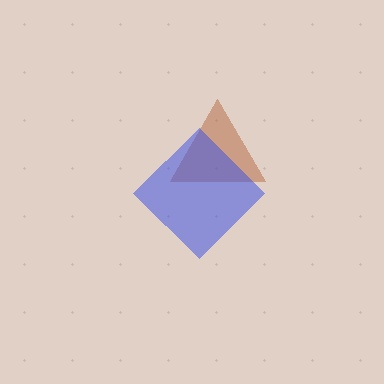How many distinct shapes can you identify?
There are 2 distinct shapes: a brown triangle, a blue diamond.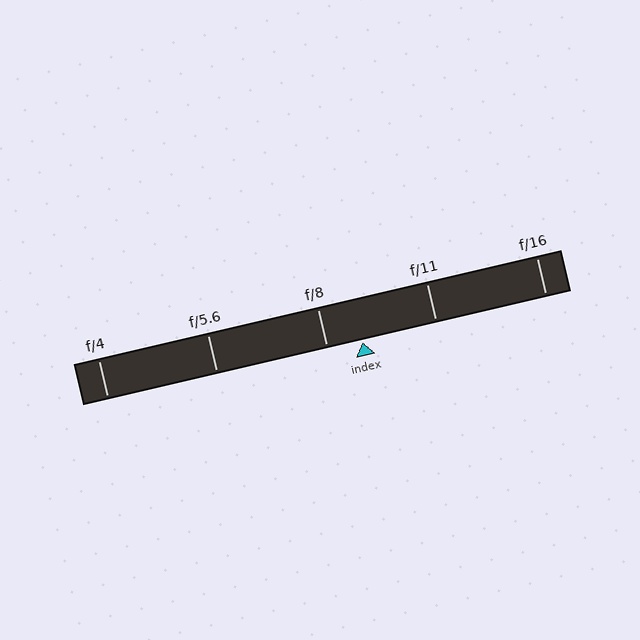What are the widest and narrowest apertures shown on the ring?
The widest aperture shown is f/4 and the narrowest is f/16.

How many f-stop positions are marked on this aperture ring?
There are 5 f-stop positions marked.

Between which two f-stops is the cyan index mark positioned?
The index mark is between f/8 and f/11.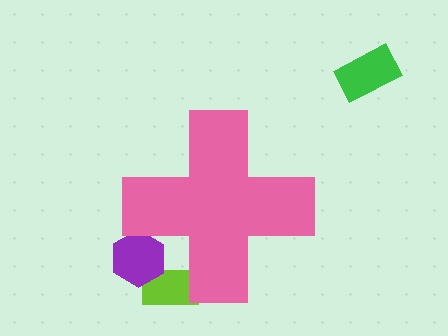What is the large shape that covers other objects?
A pink cross.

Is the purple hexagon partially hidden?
Yes, the purple hexagon is partially hidden behind the pink cross.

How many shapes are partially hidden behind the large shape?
2 shapes are partially hidden.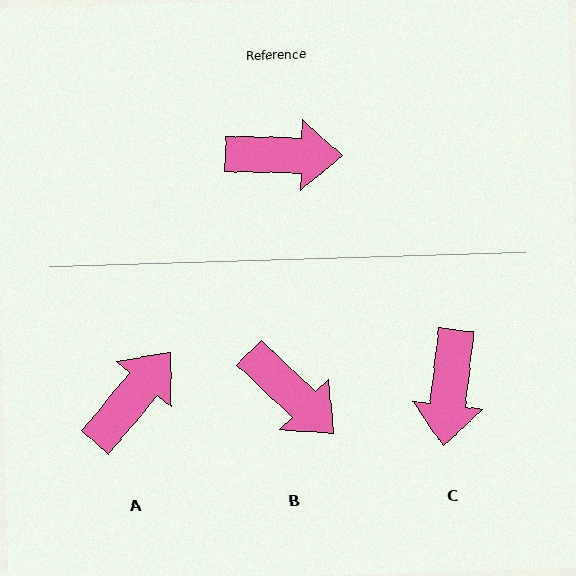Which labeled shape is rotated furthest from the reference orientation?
C, about 96 degrees away.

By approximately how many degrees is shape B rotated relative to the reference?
Approximately 42 degrees clockwise.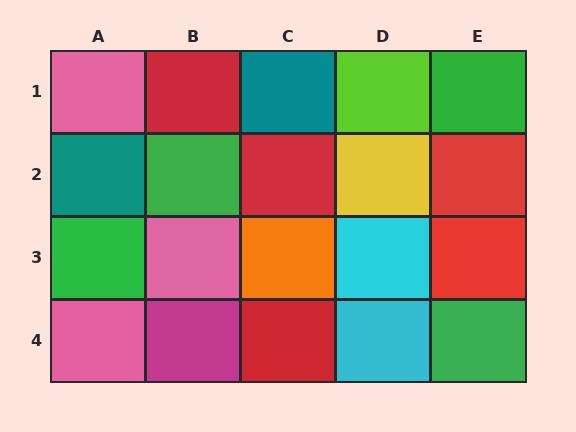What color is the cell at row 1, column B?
Red.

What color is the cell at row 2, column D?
Yellow.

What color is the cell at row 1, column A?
Pink.